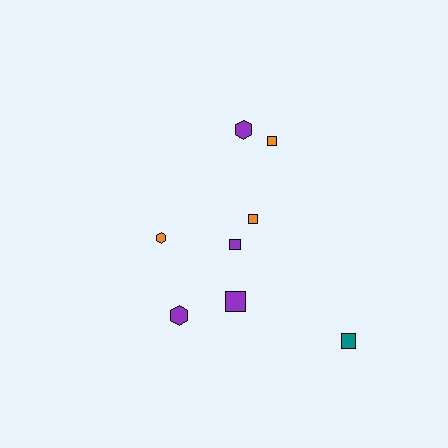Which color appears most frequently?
Purple, with 4 objects.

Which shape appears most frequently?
Square, with 5 objects.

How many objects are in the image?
There are 8 objects.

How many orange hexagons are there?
There is 1 orange hexagon.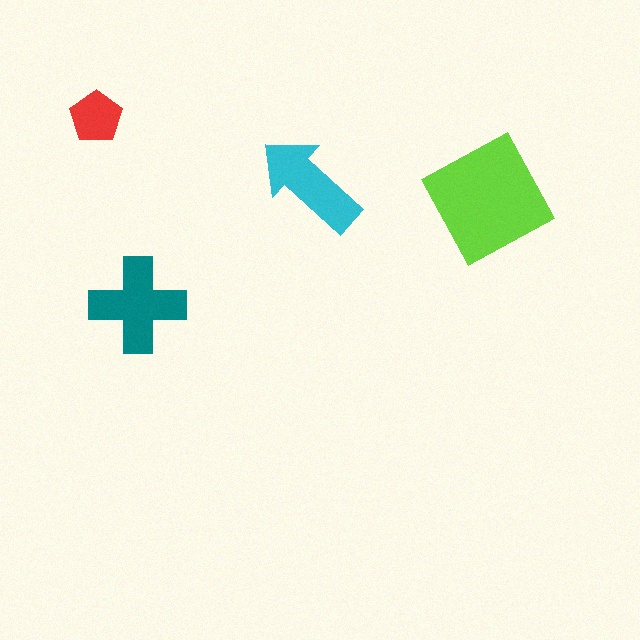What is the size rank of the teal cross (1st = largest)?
2nd.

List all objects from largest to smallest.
The lime square, the teal cross, the cyan arrow, the red pentagon.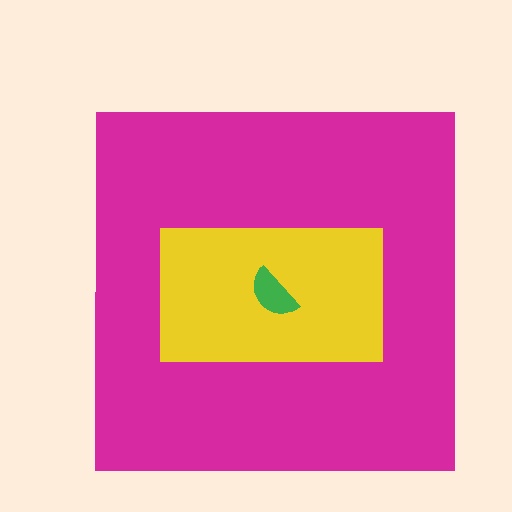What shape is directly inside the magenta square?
The yellow rectangle.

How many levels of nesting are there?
3.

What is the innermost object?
The green semicircle.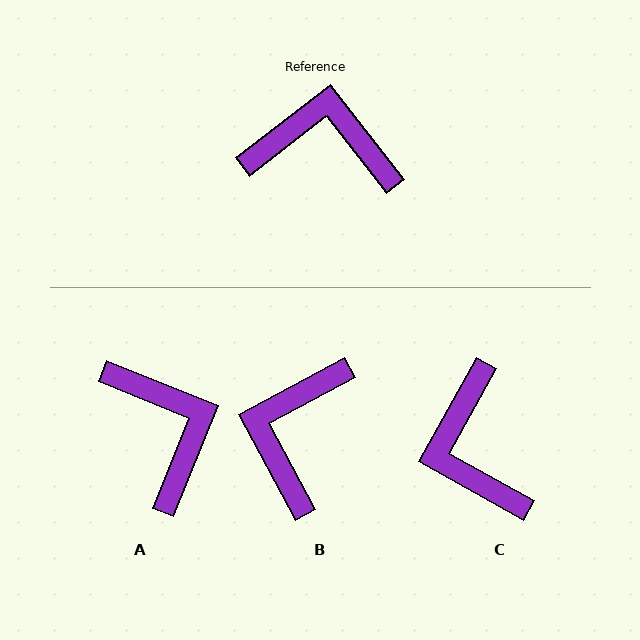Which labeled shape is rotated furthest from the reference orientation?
C, about 113 degrees away.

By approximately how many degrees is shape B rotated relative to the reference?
Approximately 81 degrees counter-clockwise.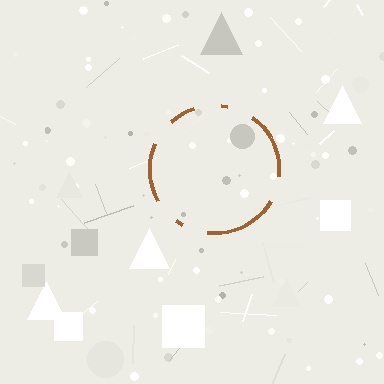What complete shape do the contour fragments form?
The contour fragments form a circle.